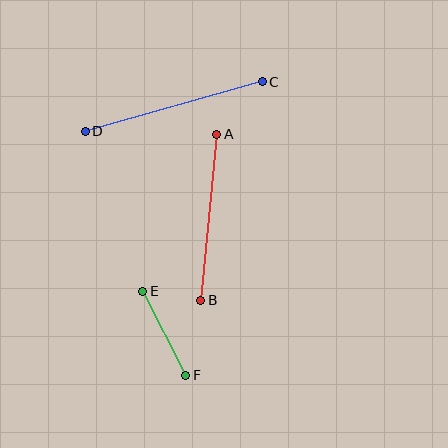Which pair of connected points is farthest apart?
Points C and D are farthest apart.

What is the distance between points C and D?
The distance is approximately 184 pixels.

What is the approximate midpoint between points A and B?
The midpoint is at approximately (209, 217) pixels.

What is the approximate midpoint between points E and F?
The midpoint is at approximately (164, 333) pixels.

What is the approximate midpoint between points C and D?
The midpoint is at approximately (174, 106) pixels.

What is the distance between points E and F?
The distance is approximately 95 pixels.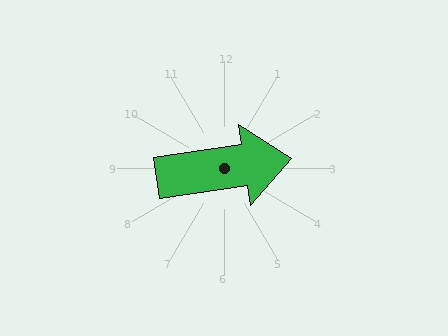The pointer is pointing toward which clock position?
Roughly 3 o'clock.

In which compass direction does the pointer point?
East.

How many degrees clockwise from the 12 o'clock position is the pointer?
Approximately 82 degrees.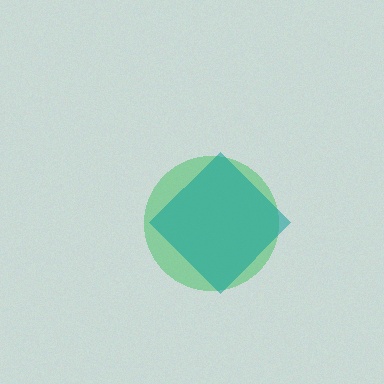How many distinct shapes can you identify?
There are 2 distinct shapes: a green circle, a teal diamond.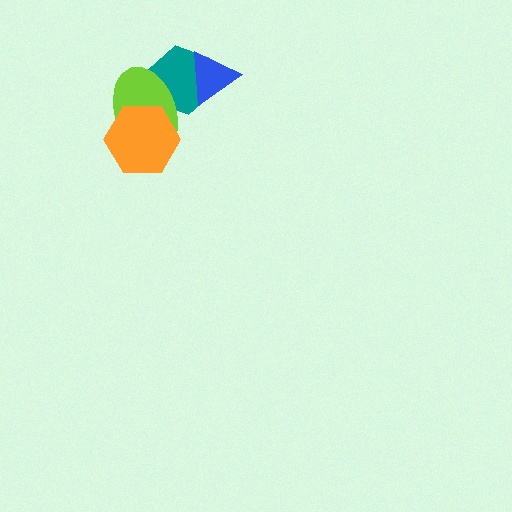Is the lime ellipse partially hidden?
Yes, it is partially covered by another shape.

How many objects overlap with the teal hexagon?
2 objects overlap with the teal hexagon.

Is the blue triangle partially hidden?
No, no other shape covers it.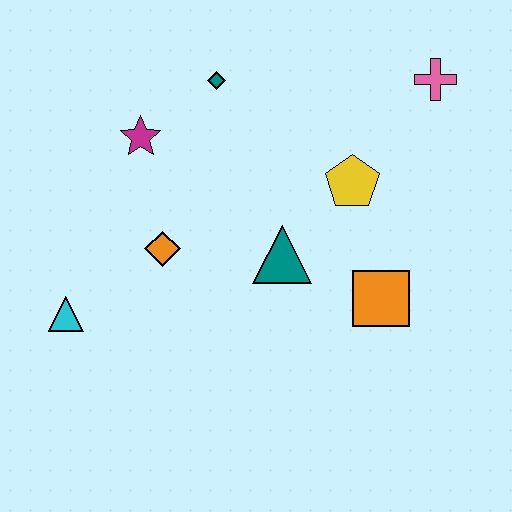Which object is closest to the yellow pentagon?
The teal triangle is closest to the yellow pentagon.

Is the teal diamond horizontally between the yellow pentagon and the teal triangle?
No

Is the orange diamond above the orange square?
Yes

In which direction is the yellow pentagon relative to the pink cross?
The yellow pentagon is below the pink cross.